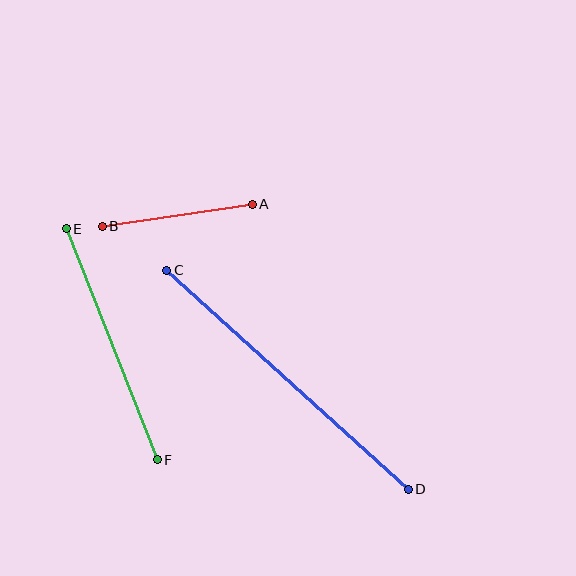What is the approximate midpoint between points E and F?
The midpoint is at approximately (112, 344) pixels.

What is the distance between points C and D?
The distance is approximately 326 pixels.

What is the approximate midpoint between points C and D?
The midpoint is at approximately (288, 380) pixels.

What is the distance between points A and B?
The distance is approximately 152 pixels.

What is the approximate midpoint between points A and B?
The midpoint is at approximately (177, 215) pixels.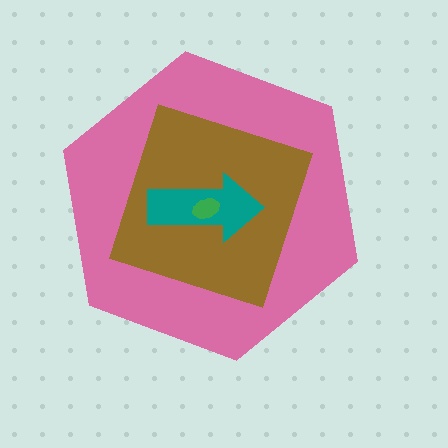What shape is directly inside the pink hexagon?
The brown square.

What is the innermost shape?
The green ellipse.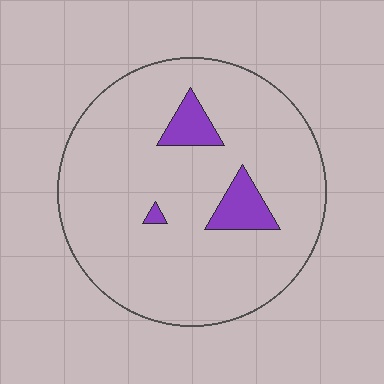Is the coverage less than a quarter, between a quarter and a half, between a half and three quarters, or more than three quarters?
Less than a quarter.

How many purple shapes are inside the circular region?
3.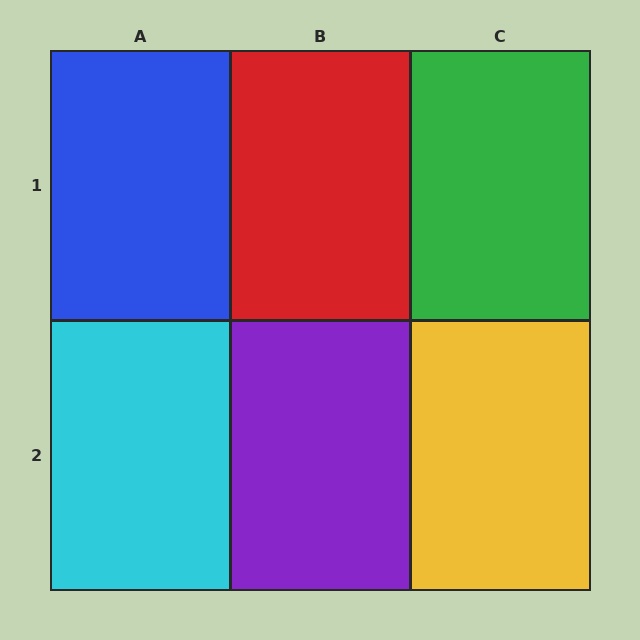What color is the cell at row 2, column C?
Yellow.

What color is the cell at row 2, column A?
Cyan.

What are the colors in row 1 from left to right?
Blue, red, green.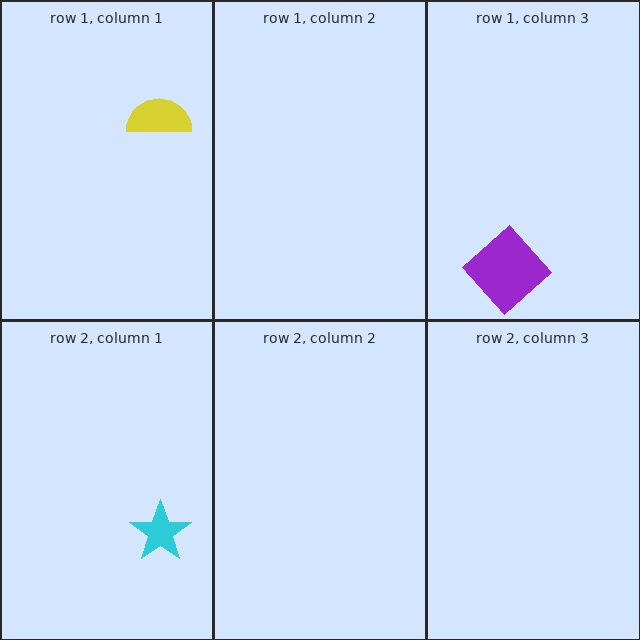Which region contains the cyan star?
The row 2, column 1 region.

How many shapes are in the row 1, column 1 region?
1.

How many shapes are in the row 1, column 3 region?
1.